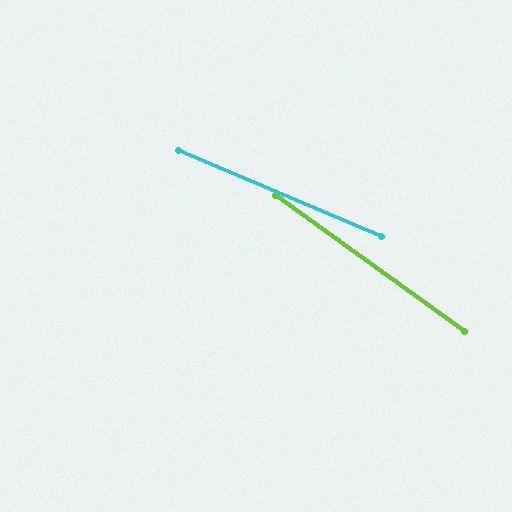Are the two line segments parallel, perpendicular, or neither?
Neither parallel nor perpendicular — they differ by about 13°.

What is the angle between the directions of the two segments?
Approximately 13 degrees.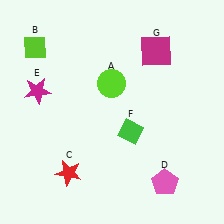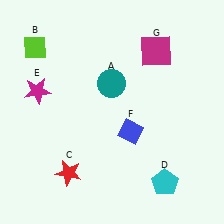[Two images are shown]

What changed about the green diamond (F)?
In Image 1, F is green. In Image 2, it changed to blue.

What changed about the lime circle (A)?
In Image 1, A is lime. In Image 2, it changed to teal.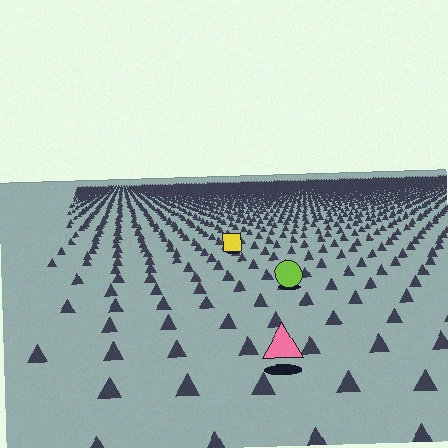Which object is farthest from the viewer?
The yellow square is farthest from the viewer. It appears smaller and the ground texture around it is denser.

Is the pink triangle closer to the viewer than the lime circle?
Yes. The pink triangle is closer — you can tell from the texture gradient: the ground texture is coarser near it.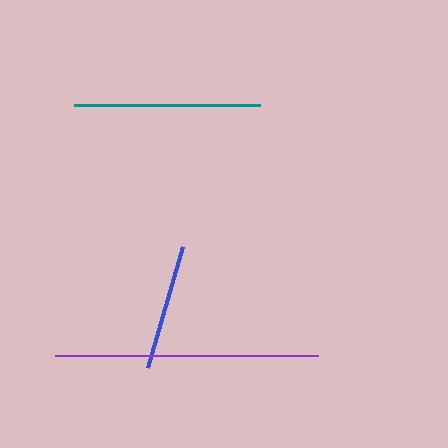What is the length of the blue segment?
The blue segment is approximately 126 pixels long.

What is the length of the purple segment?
The purple segment is approximately 263 pixels long.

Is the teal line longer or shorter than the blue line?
The teal line is longer than the blue line.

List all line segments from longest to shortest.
From longest to shortest: purple, teal, blue.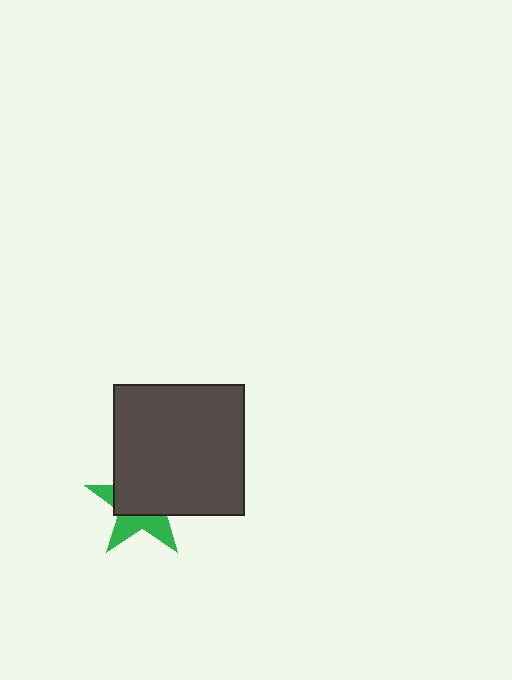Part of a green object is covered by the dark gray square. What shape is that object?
It is a star.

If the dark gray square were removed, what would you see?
You would see the complete green star.